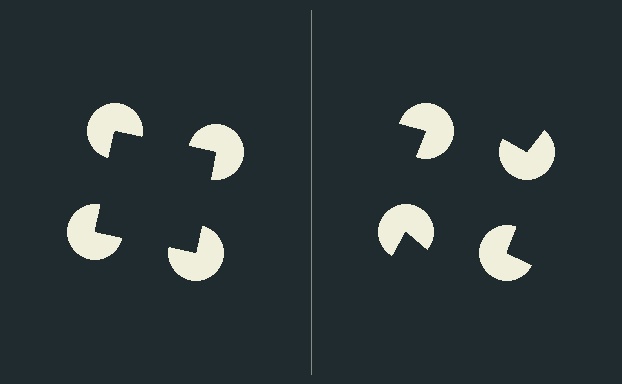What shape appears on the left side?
An illusory square.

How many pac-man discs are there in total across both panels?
8 — 4 on each side.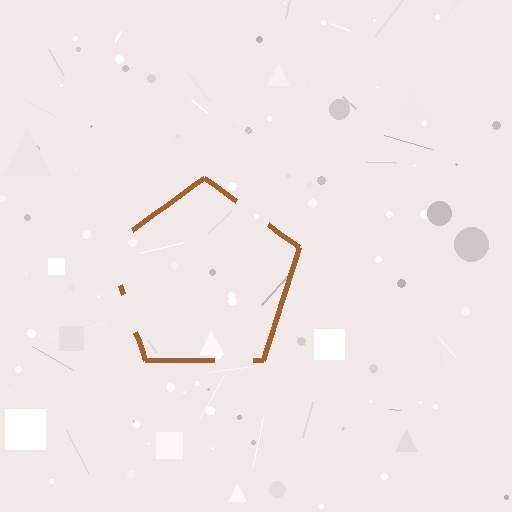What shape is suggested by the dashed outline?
The dashed outline suggests a pentagon.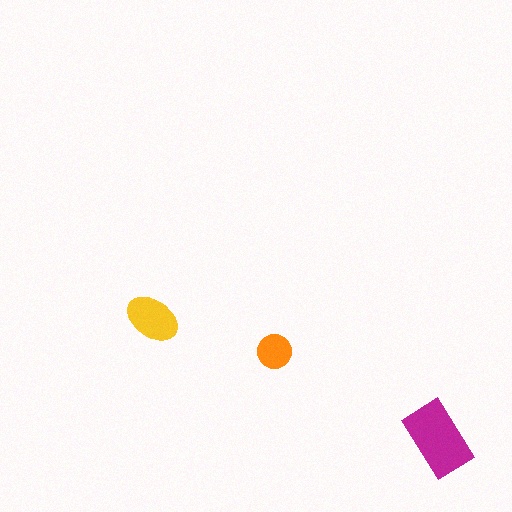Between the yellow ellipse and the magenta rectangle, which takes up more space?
The magenta rectangle.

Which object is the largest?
The magenta rectangle.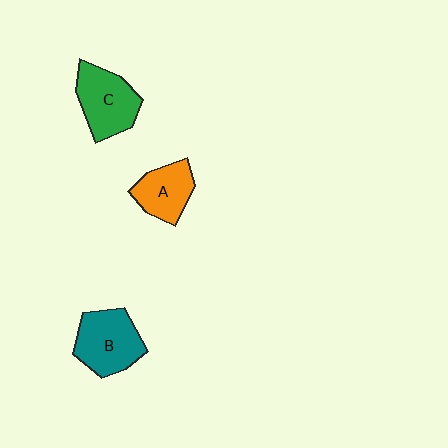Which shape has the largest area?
Shape B (teal).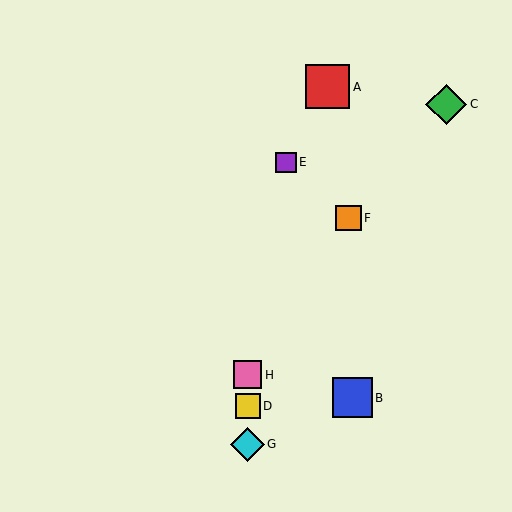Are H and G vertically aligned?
Yes, both are at x≈248.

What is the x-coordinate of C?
Object C is at x≈446.